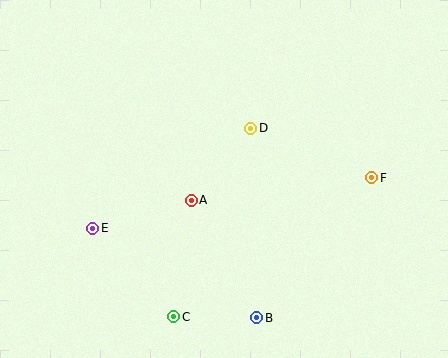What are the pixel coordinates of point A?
Point A is at (191, 200).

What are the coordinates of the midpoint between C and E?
The midpoint between C and E is at (133, 273).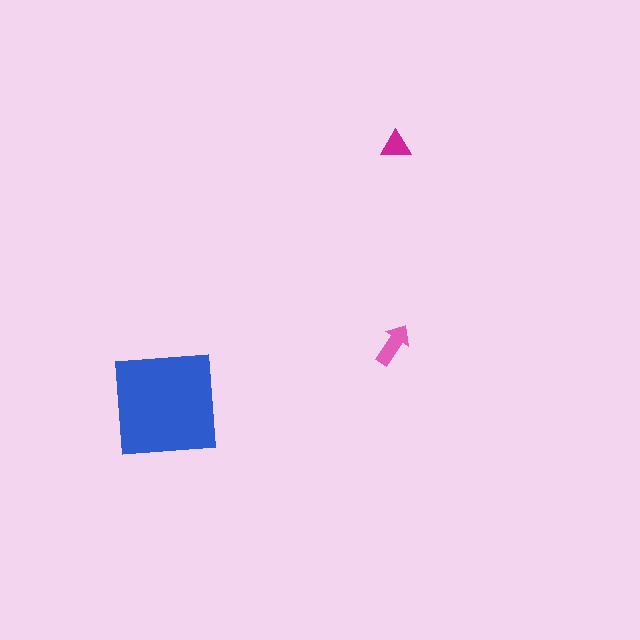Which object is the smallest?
The magenta triangle.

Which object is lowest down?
The blue square is bottommost.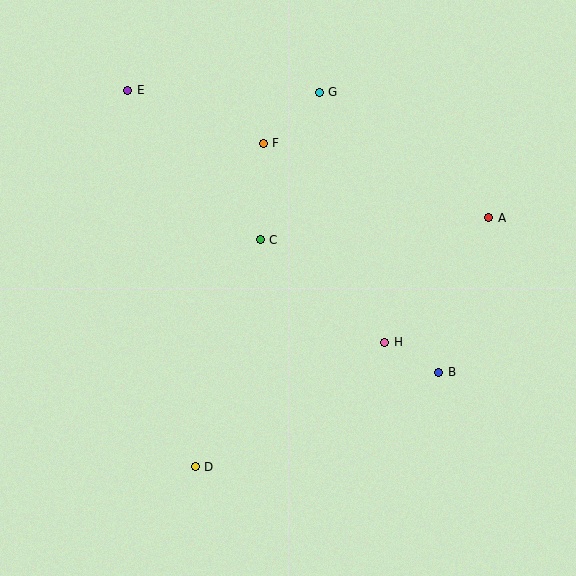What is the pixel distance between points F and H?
The distance between F and H is 233 pixels.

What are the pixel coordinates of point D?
Point D is at (195, 467).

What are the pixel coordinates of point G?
Point G is at (319, 92).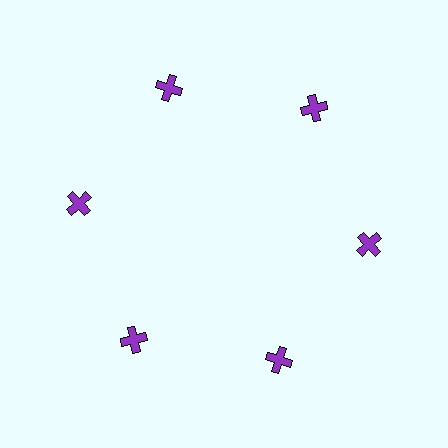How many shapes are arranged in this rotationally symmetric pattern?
There are 6 shapes, arranged in 6 groups of 1.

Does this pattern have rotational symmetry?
Yes, this pattern has 6-fold rotational symmetry. It looks the same after rotating 60 degrees around the center.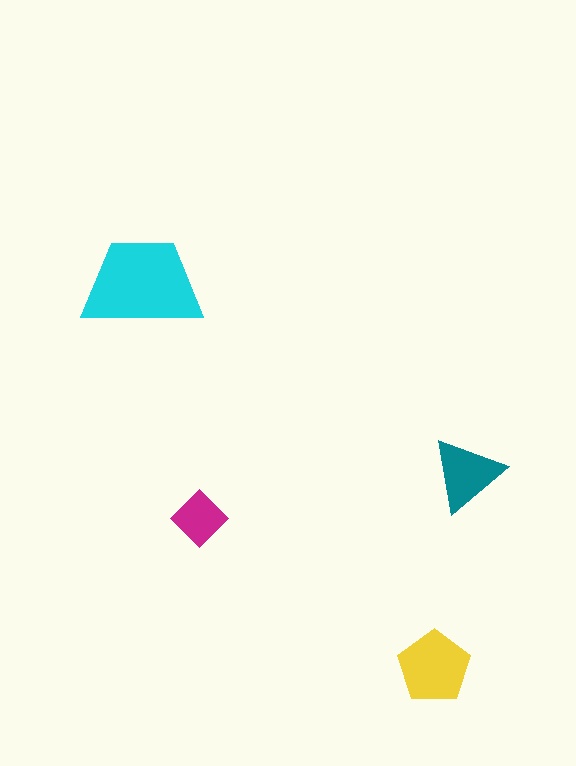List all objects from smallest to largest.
The magenta diamond, the teal triangle, the yellow pentagon, the cyan trapezoid.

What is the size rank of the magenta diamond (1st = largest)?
4th.